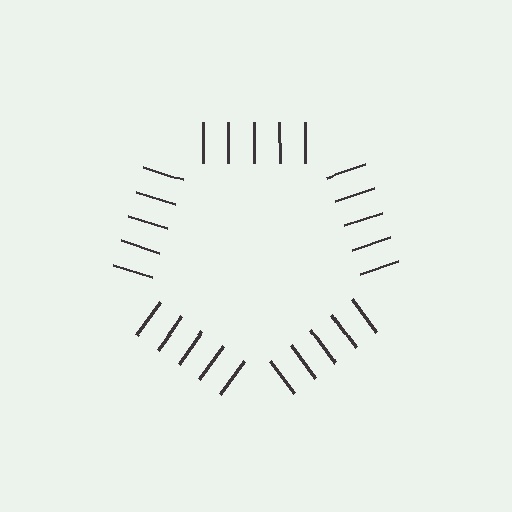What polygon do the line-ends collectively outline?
An illusory pentagon — the line segments terminate on its edges but no continuous stroke is drawn.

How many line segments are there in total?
25 — 5 along each of the 5 edges.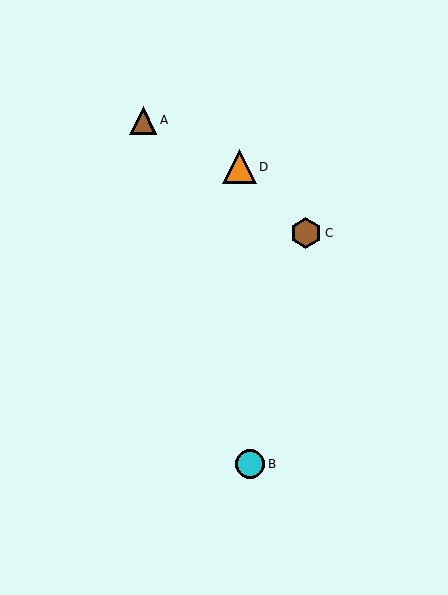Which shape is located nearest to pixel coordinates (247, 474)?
The cyan circle (labeled B) at (250, 464) is nearest to that location.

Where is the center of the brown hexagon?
The center of the brown hexagon is at (306, 233).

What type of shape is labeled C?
Shape C is a brown hexagon.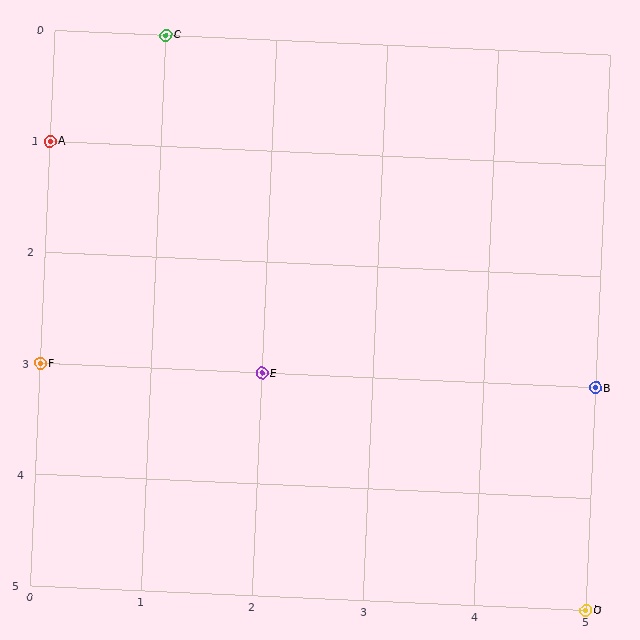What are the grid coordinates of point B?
Point B is at grid coordinates (5, 3).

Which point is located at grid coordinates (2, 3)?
Point E is at (2, 3).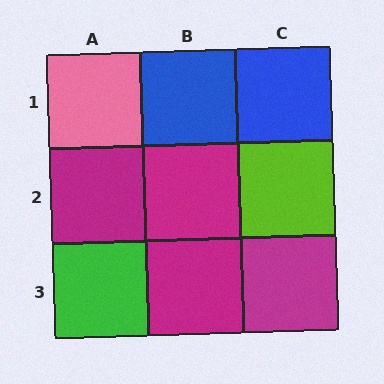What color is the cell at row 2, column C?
Lime.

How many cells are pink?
1 cell is pink.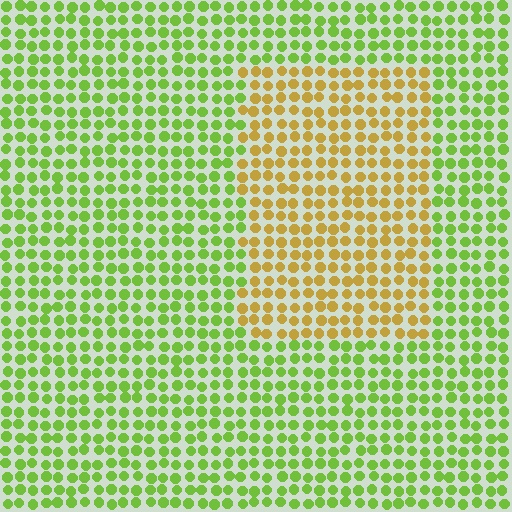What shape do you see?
I see a rectangle.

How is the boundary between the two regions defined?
The boundary is defined purely by a slight shift in hue (about 50 degrees). Spacing, size, and orientation are identical on both sides.